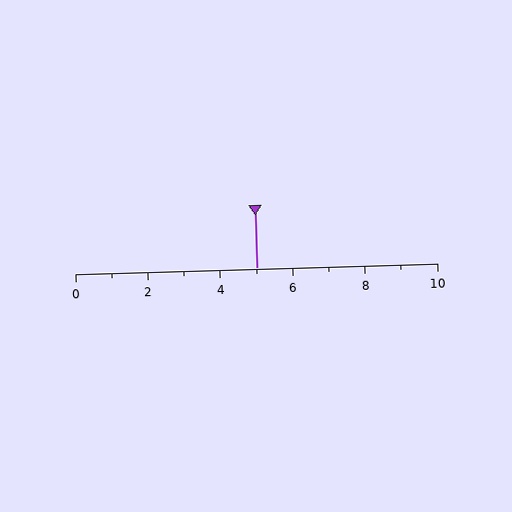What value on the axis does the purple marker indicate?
The marker indicates approximately 5.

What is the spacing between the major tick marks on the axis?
The major ticks are spaced 2 apart.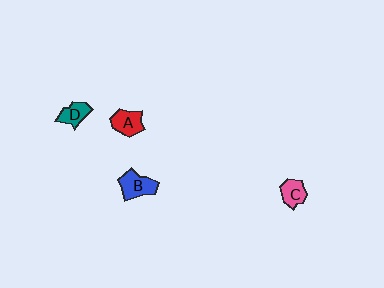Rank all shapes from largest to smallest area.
From largest to smallest: B (blue), A (red), C (pink), D (teal).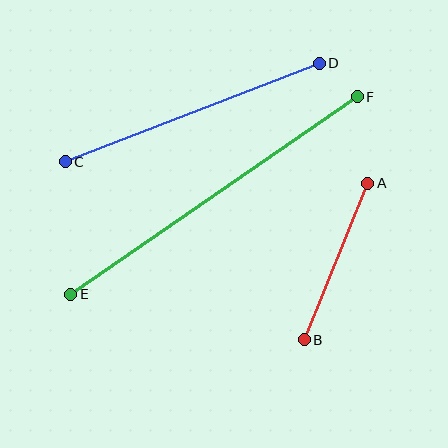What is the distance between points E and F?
The distance is approximately 348 pixels.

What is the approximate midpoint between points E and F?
The midpoint is at approximately (214, 196) pixels.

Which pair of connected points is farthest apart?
Points E and F are farthest apart.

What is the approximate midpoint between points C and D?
The midpoint is at approximately (192, 113) pixels.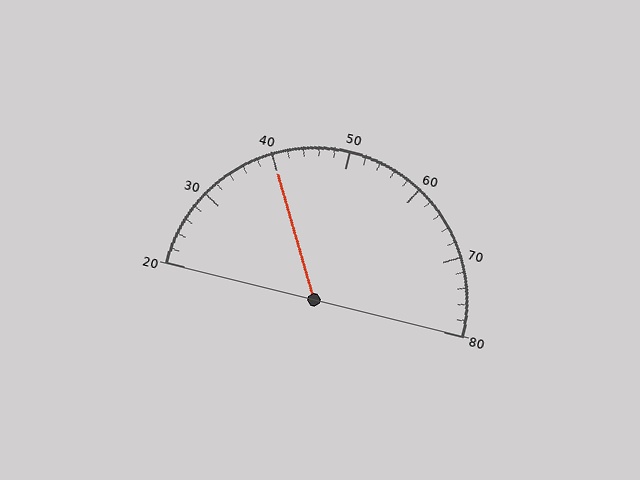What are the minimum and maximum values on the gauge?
The gauge ranges from 20 to 80.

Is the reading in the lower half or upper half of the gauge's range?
The reading is in the lower half of the range (20 to 80).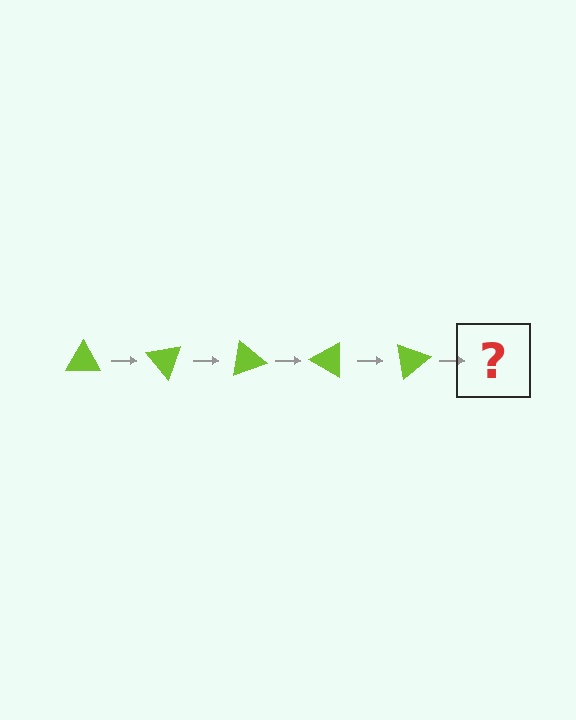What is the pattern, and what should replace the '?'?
The pattern is that the triangle rotates 50 degrees each step. The '?' should be a lime triangle rotated 250 degrees.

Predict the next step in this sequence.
The next step is a lime triangle rotated 250 degrees.